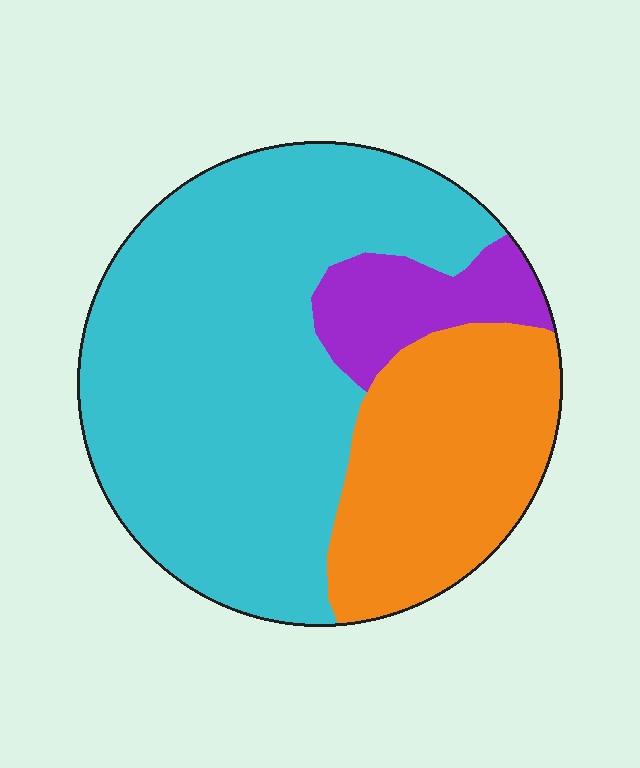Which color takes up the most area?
Cyan, at roughly 60%.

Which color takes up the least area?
Purple, at roughly 10%.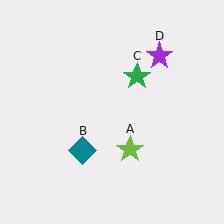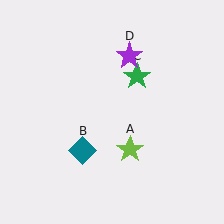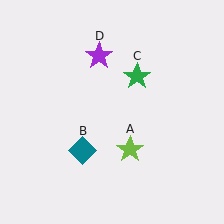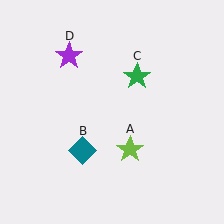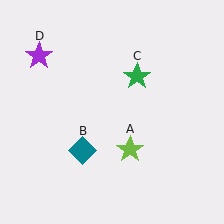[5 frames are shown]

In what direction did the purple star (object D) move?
The purple star (object D) moved left.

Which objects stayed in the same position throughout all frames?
Lime star (object A) and teal diamond (object B) and green star (object C) remained stationary.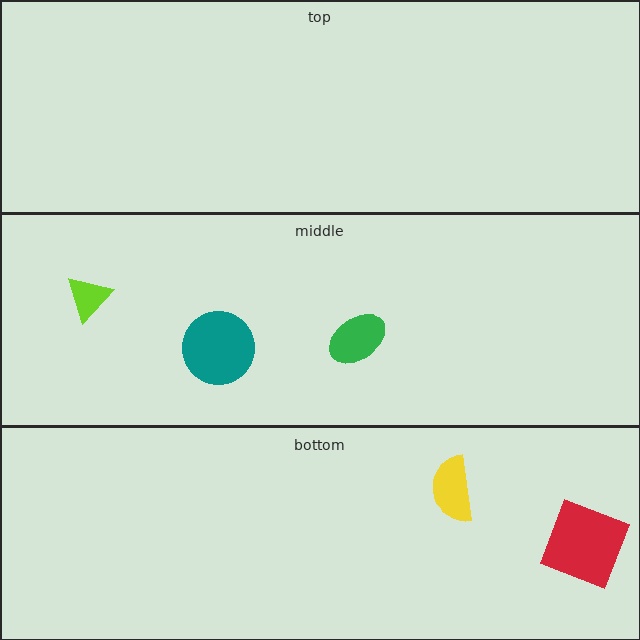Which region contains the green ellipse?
The middle region.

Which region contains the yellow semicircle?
The bottom region.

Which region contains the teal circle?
The middle region.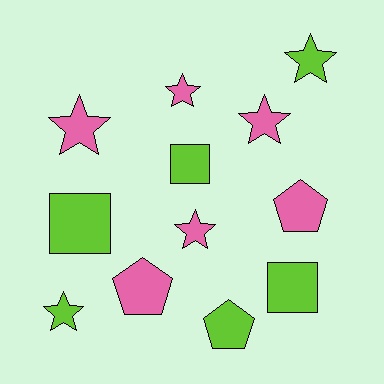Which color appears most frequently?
Pink, with 6 objects.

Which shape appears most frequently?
Star, with 6 objects.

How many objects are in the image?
There are 12 objects.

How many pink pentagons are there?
There are 2 pink pentagons.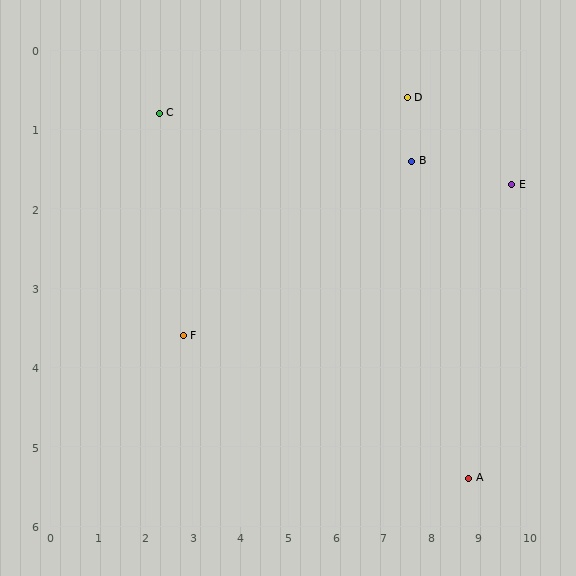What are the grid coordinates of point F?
Point F is at approximately (2.8, 3.6).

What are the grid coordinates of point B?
Point B is at approximately (7.6, 1.4).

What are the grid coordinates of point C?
Point C is at approximately (2.3, 0.8).